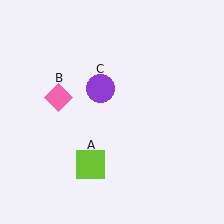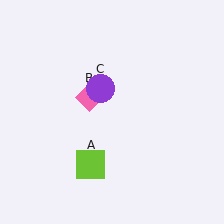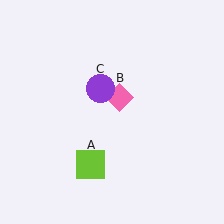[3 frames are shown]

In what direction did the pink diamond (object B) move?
The pink diamond (object B) moved right.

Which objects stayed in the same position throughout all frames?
Lime square (object A) and purple circle (object C) remained stationary.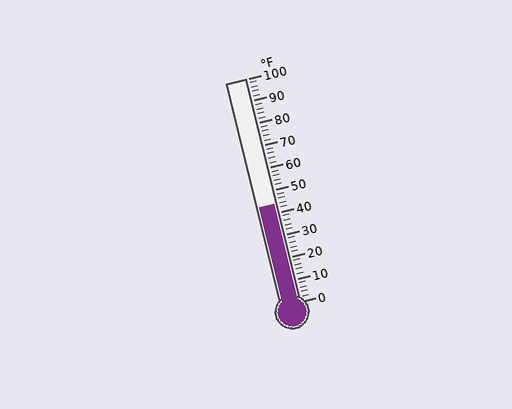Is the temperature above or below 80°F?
The temperature is below 80°F.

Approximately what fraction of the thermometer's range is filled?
The thermometer is filled to approximately 45% of its range.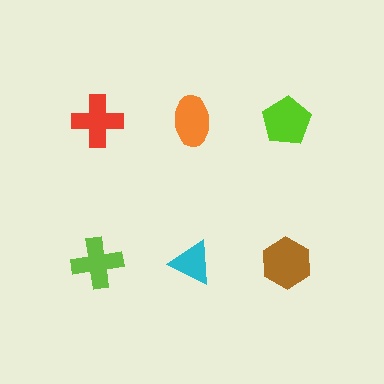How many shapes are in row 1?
3 shapes.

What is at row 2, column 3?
A brown hexagon.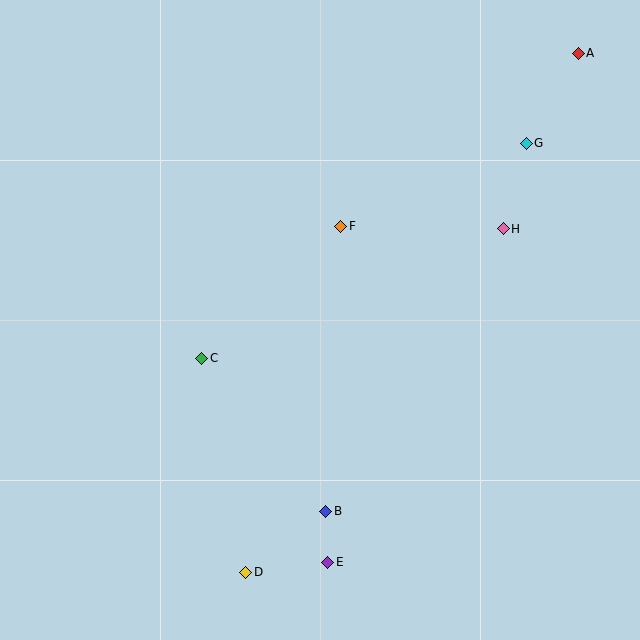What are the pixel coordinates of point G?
Point G is at (526, 143).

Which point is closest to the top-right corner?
Point A is closest to the top-right corner.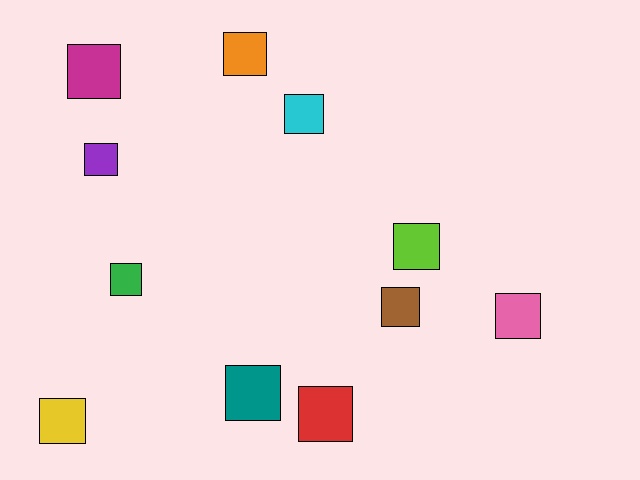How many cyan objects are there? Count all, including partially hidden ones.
There is 1 cyan object.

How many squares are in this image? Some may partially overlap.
There are 11 squares.